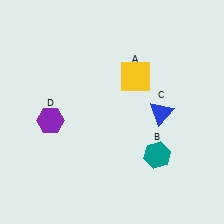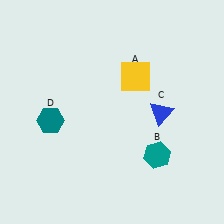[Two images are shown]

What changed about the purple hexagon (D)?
In Image 1, D is purple. In Image 2, it changed to teal.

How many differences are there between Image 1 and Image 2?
There is 1 difference between the two images.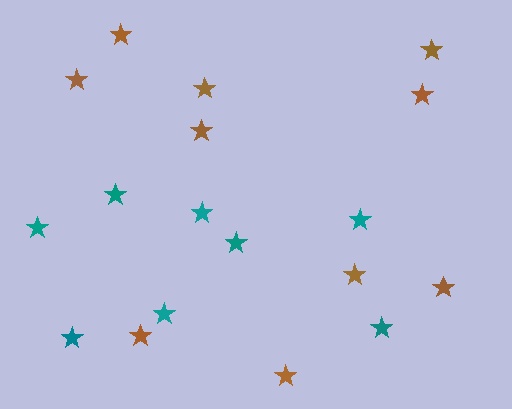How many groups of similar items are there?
There are 2 groups: one group of brown stars (10) and one group of teal stars (8).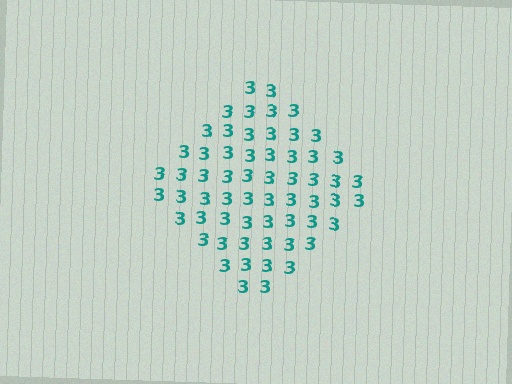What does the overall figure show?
The overall figure shows a diamond.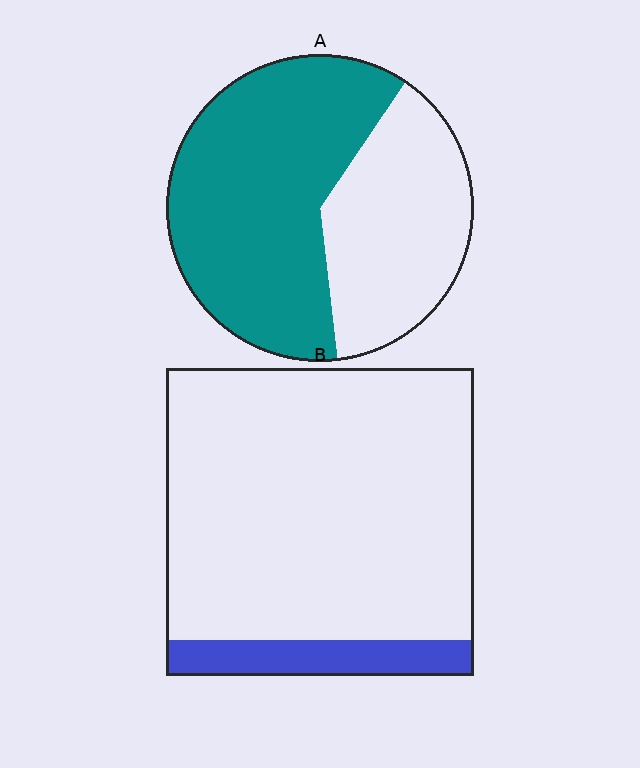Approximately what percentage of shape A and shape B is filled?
A is approximately 60% and B is approximately 10%.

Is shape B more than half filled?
No.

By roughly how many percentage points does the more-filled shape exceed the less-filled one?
By roughly 50 percentage points (A over B).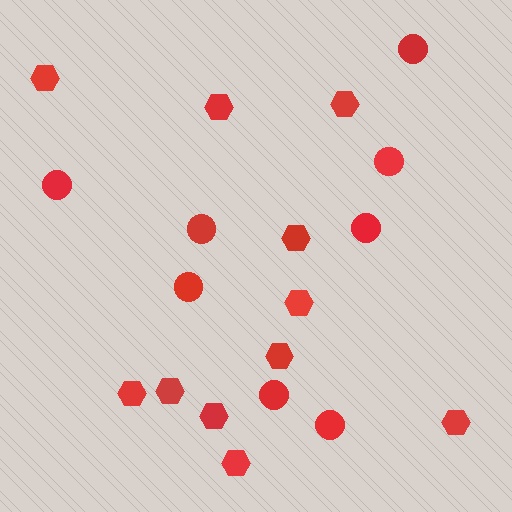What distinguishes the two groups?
There are 2 groups: one group of circles (8) and one group of hexagons (11).